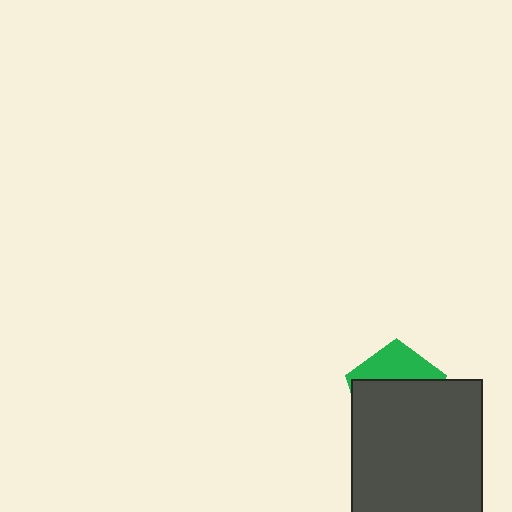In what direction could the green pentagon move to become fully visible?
The green pentagon could move up. That would shift it out from behind the dark gray rectangle entirely.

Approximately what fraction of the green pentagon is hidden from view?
Roughly 66% of the green pentagon is hidden behind the dark gray rectangle.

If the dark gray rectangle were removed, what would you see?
You would see the complete green pentagon.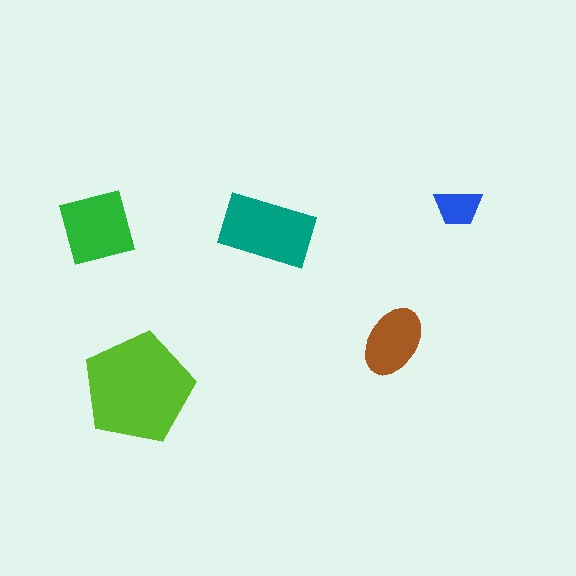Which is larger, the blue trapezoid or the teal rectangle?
The teal rectangle.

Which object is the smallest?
The blue trapezoid.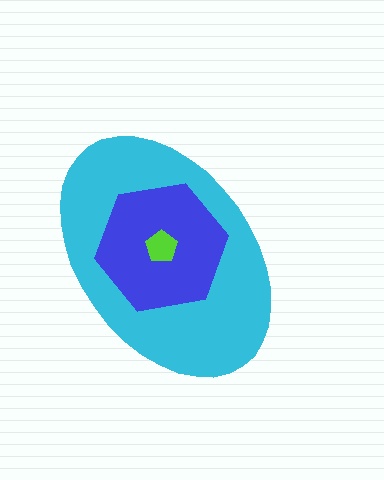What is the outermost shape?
The cyan ellipse.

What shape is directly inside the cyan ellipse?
The blue hexagon.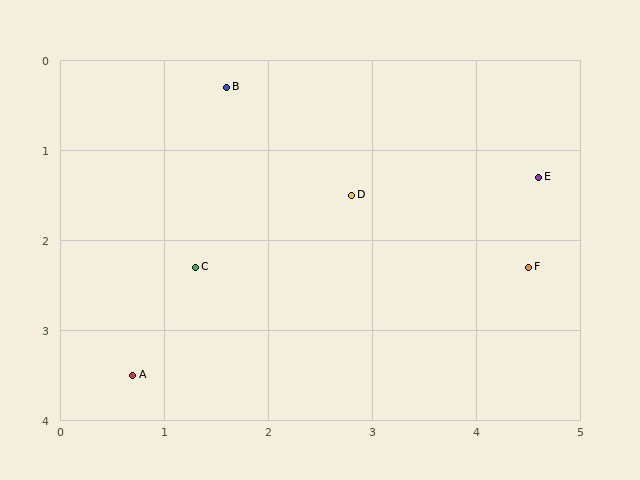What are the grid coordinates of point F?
Point F is at approximately (4.5, 2.3).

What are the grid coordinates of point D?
Point D is at approximately (2.8, 1.5).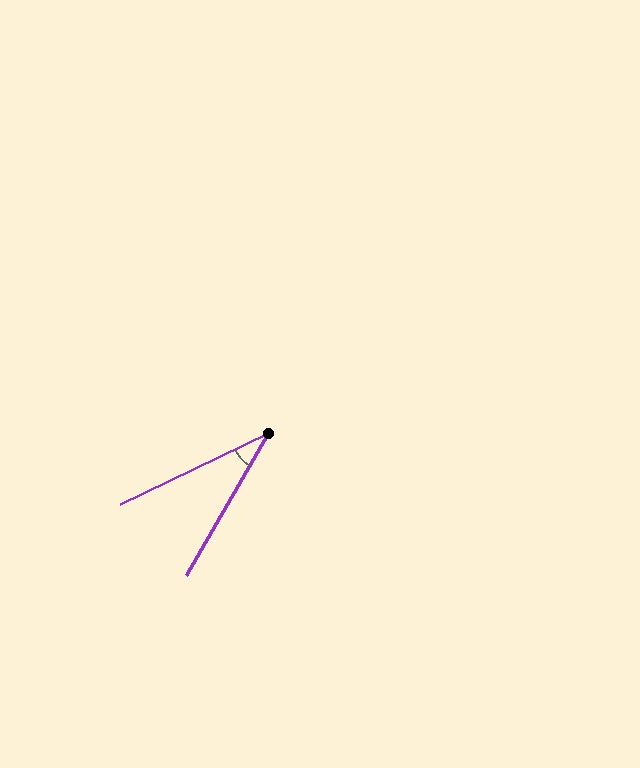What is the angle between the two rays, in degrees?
Approximately 34 degrees.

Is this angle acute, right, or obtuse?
It is acute.